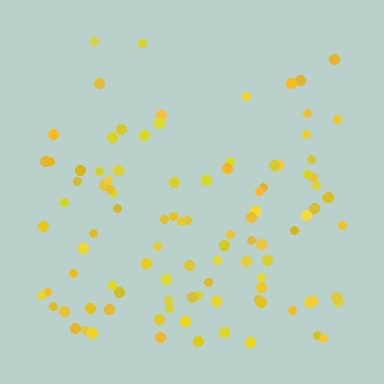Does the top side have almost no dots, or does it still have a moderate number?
Still a moderate number, just noticeably fewer than the bottom.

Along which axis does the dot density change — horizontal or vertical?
Vertical.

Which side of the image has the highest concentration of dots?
The bottom.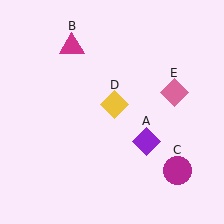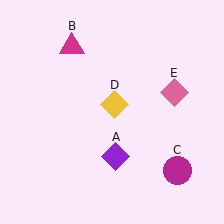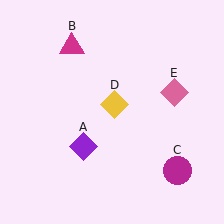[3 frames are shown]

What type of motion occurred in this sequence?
The purple diamond (object A) rotated clockwise around the center of the scene.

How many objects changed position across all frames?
1 object changed position: purple diamond (object A).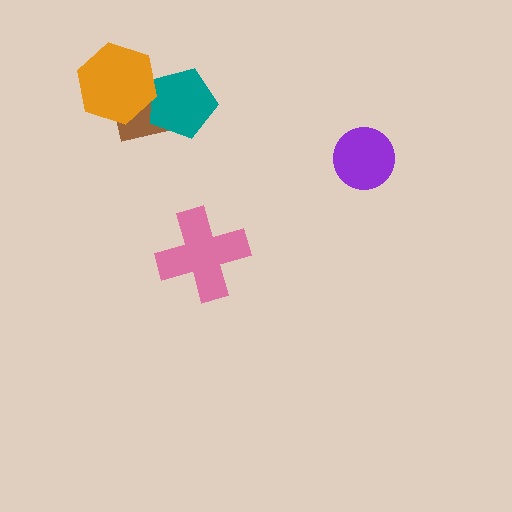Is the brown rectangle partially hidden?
Yes, it is partially covered by another shape.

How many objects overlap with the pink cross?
0 objects overlap with the pink cross.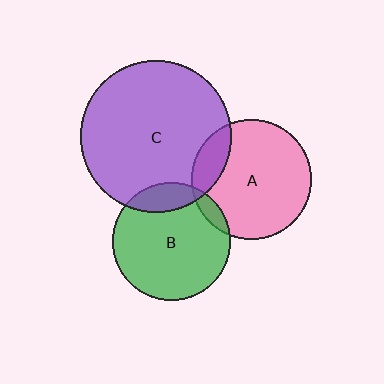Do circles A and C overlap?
Yes.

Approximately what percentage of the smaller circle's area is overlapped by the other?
Approximately 15%.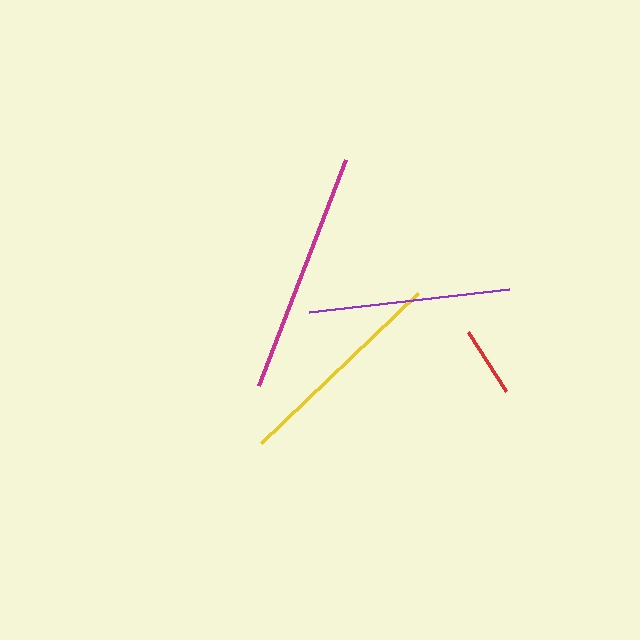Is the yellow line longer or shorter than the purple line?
The yellow line is longer than the purple line.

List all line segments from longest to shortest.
From longest to shortest: magenta, yellow, purple, red.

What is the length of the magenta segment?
The magenta segment is approximately 243 pixels long.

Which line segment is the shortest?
The red line is the shortest at approximately 70 pixels.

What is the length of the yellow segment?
The yellow segment is approximately 218 pixels long.